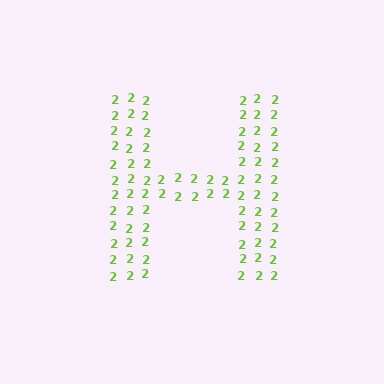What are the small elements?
The small elements are digit 2's.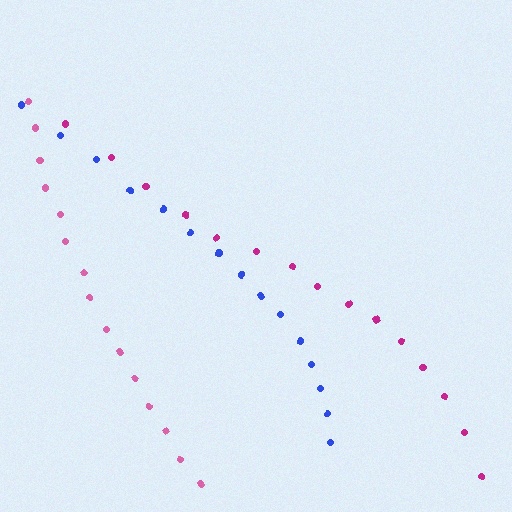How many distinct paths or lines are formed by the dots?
There are 3 distinct paths.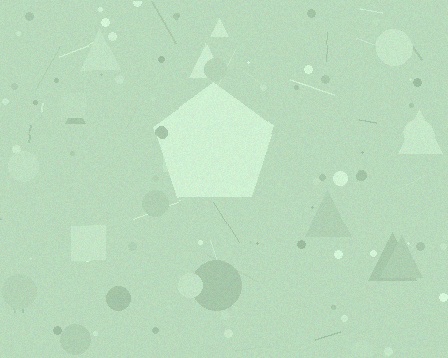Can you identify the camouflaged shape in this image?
The camouflaged shape is a pentagon.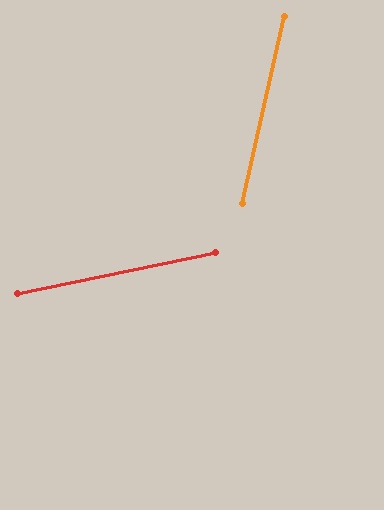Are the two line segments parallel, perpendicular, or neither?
Neither parallel nor perpendicular — they differ by about 66°.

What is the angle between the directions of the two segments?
Approximately 66 degrees.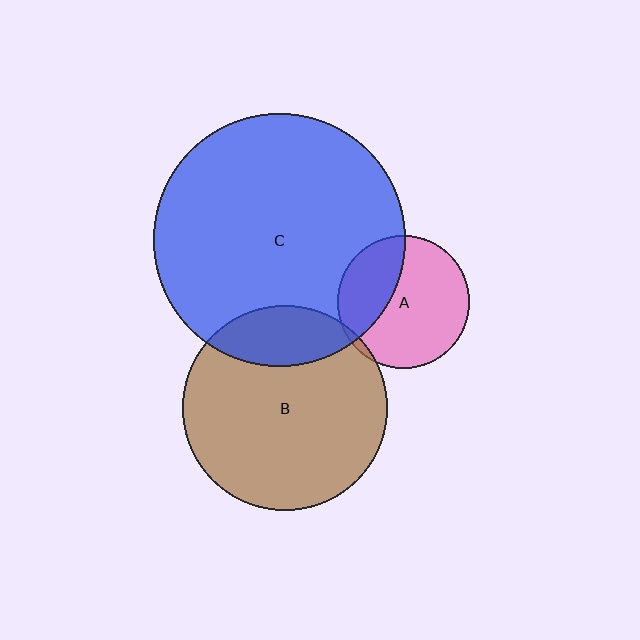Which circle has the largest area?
Circle C (blue).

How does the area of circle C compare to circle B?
Approximately 1.5 times.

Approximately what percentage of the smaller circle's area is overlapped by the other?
Approximately 5%.